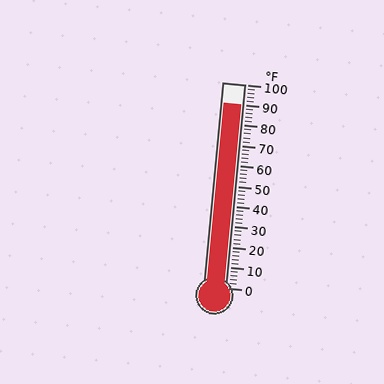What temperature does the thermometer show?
The thermometer shows approximately 90°F.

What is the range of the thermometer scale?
The thermometer scale ranges from 0°F to 100°F.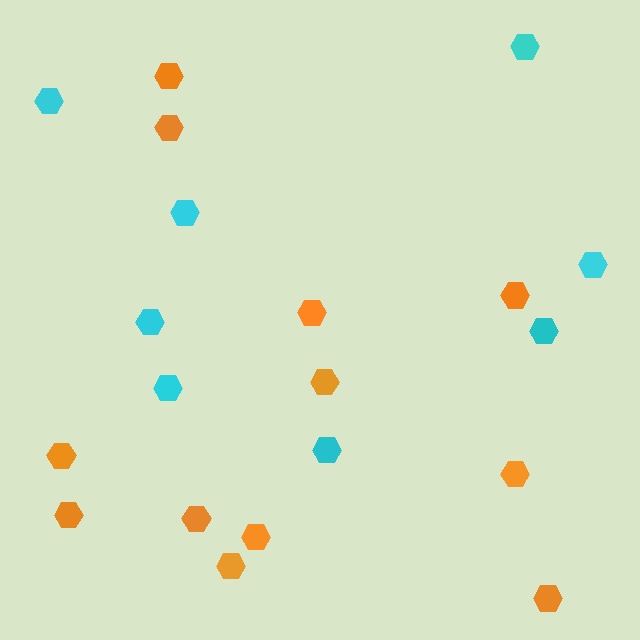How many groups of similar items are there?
There are 2 groups: one group of orange hexagons (12) and one group of cyan hexagons (8).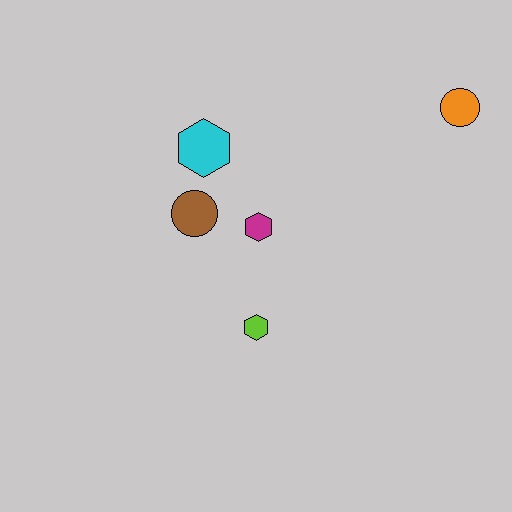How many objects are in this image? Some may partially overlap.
There are 5 objects.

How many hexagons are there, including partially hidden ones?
There are 3 hexagons.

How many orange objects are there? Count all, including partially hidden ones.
There is 1 orange object.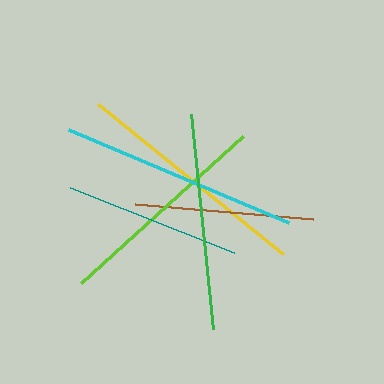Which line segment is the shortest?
The teal line is the shortest at approximately 176 pixels.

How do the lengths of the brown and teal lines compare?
The brown and teal lines are approximately the same length.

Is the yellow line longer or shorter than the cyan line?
The cyan line is longer than the yellow line.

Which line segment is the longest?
The cyan line is the longest at approximately 239 pixels.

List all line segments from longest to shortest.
From longest to shortest: cyan, yellow, lime, green, brown, teal.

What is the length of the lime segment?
The lime segment is approximately 219 pixels long.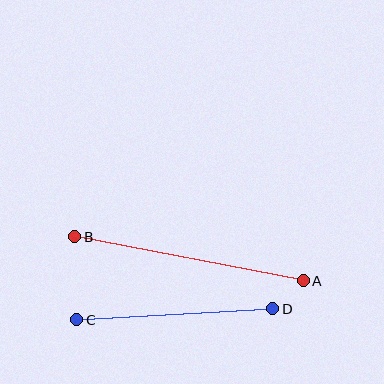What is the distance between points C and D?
The distance is approximately 197 pixels.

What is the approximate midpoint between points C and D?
The midpoint is at approximately (175, 314) pixels.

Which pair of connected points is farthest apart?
Points A and B are farthest apart.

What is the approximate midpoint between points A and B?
The midpoint is at approximately (189, 259) pixels.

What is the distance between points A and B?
The distance is approximately 232 pixels.